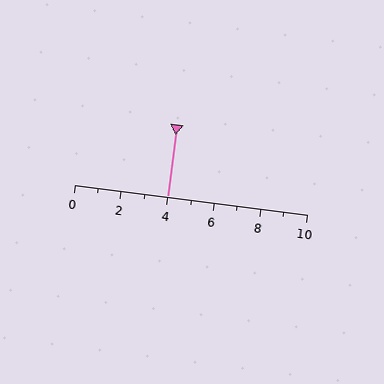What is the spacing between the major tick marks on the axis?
The major ticks are spaced 2 apart.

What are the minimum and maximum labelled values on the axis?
The axis runs from 0 to 10.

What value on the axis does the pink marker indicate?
The marker indicates approximately 4.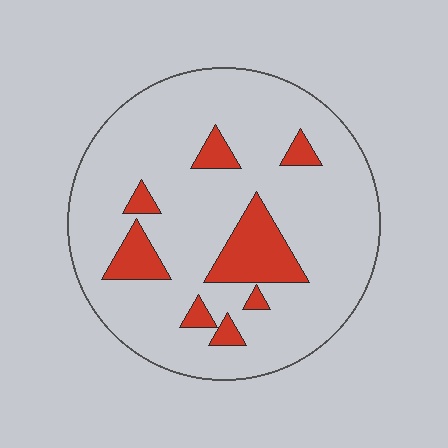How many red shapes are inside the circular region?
8.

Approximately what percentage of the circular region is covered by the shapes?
Approximately 15%.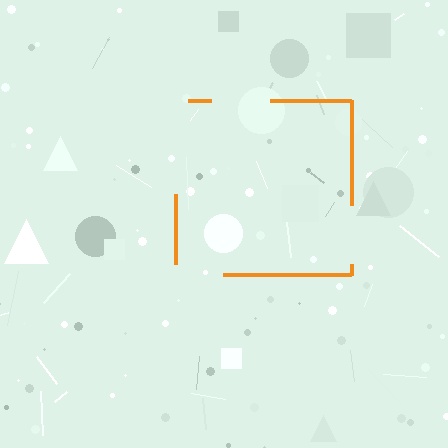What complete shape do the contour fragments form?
The contour fragments form a square.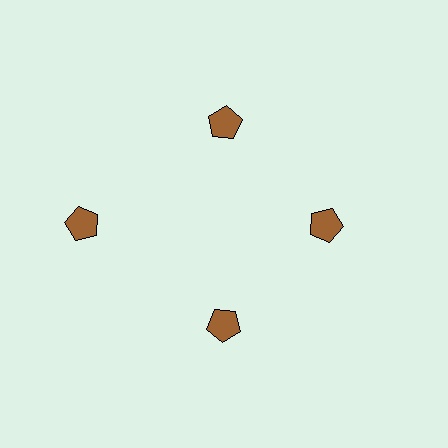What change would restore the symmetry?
The symmetry would be restored by moving it inward, back onto the ring so that all 4 pentagons sit at equal angles and equal distance from the center.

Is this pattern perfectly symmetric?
No. The 4 brown pentagons are arranged in a ring, but one element near the 9 o'clock position is pushed outward from the center, breaking the 4-fold rotational symmetry.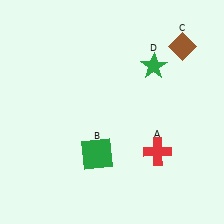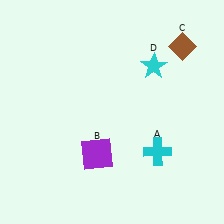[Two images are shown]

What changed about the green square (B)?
In Image 1, B is green. In Image 2, it changed to purple.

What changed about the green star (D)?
In Image 1, D is green. In Image 2, it changed to cyan.